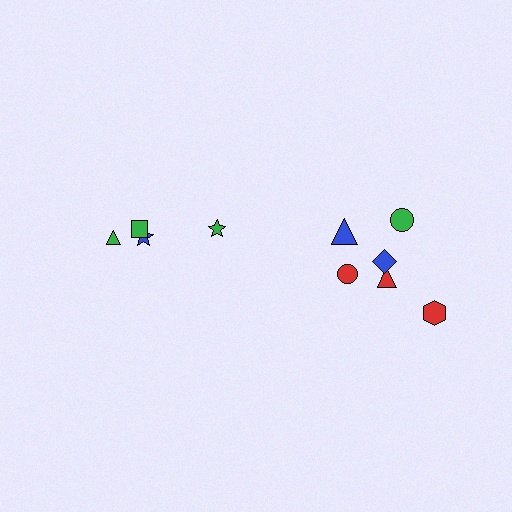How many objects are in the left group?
There are 4 objects.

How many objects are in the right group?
There are 6 objects.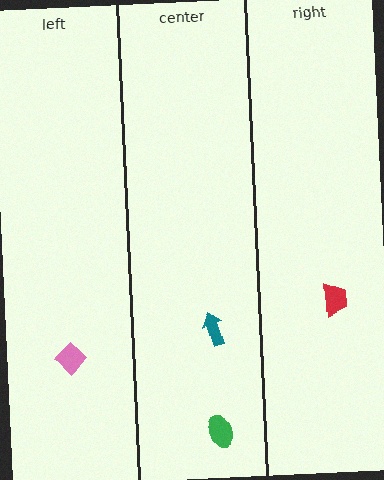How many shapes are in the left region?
1.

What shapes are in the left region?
The pink diamond.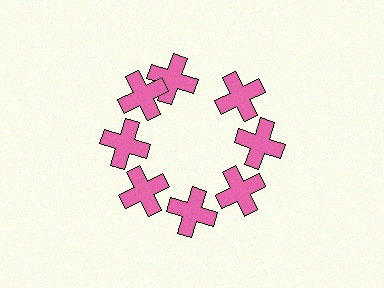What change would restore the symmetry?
The symmetry would be restored by rotating it back into even spacing with its neighbors so that all 8 crosses sit at equal angles and equal distance from the center.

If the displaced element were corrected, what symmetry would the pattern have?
It would have 8-fold rotational symmetry — the pattern would map onto itself every 45 degrees.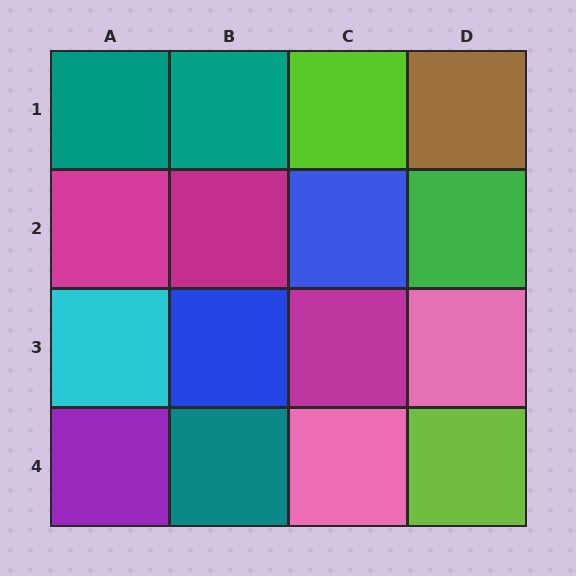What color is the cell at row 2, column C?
Blue.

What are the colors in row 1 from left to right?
Teal, teal, lime, brown.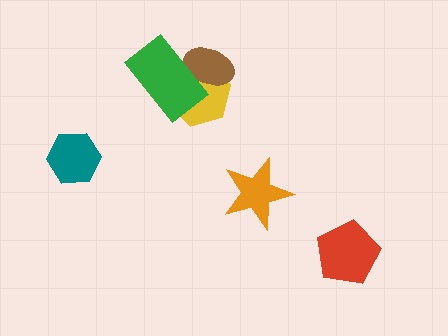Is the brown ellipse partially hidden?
Yes, it is partially covered by another shape.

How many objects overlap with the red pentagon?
0 objects overlap with the red pentagon.